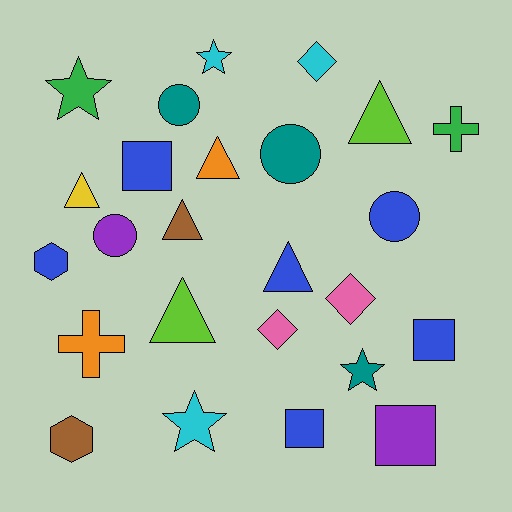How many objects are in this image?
There are 25 objects.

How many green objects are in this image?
There are 2 green objects.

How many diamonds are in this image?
There are 3 diamonds.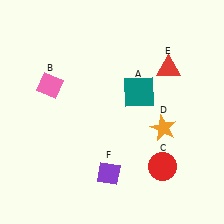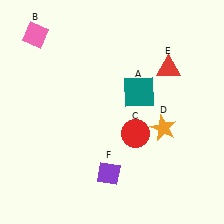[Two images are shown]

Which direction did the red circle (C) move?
The red circle (C) moved up.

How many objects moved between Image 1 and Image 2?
2 objects moved between the two images.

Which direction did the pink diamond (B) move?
The pink diamond (B) moved up.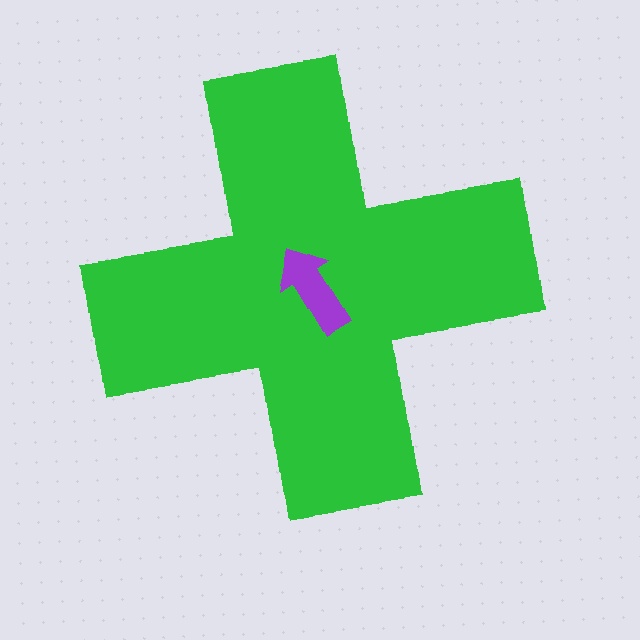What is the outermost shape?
The green cross.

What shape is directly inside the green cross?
The purple arrow.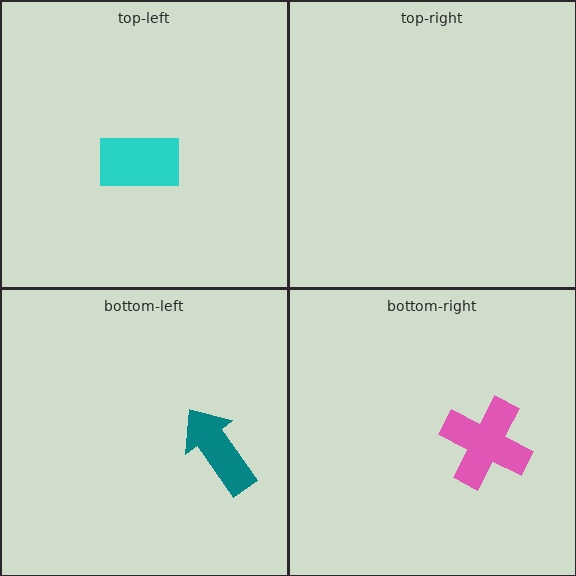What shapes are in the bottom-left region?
The teal arrow.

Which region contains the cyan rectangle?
The top-left region.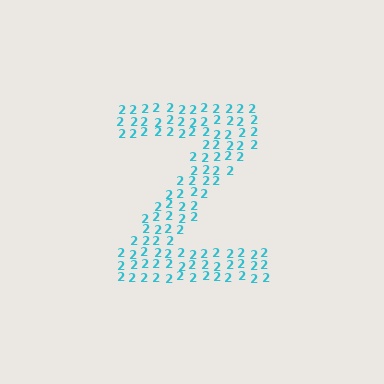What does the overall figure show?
The overall figure shows the letter Z.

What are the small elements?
The small elements are digit 2's.